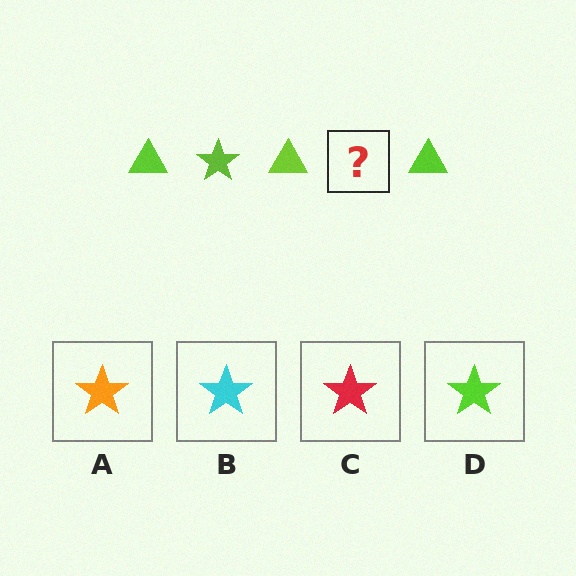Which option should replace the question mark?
Option D.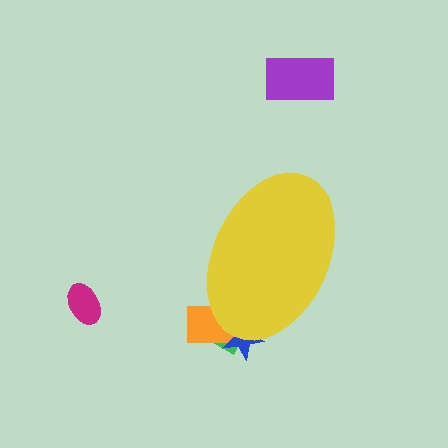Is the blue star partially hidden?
Yes, the blue star is partially hidden behind the yellow ellipse.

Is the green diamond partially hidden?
Yes, the green diamond is partially hidden behind the yellow ellipse.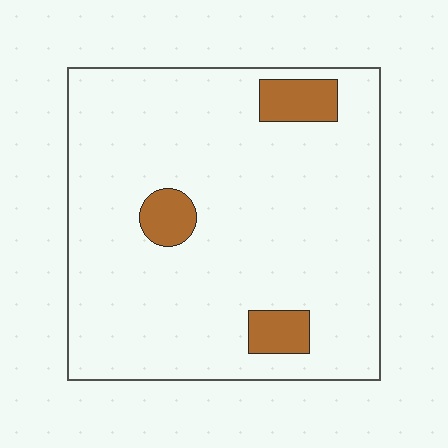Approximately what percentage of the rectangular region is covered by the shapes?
Approximately 10%.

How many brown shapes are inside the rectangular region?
3.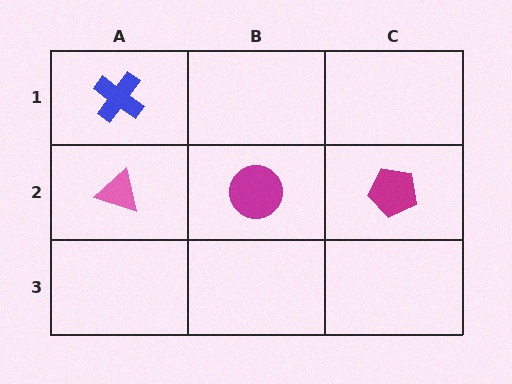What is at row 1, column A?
A blue cross.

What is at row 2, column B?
A magenta circle.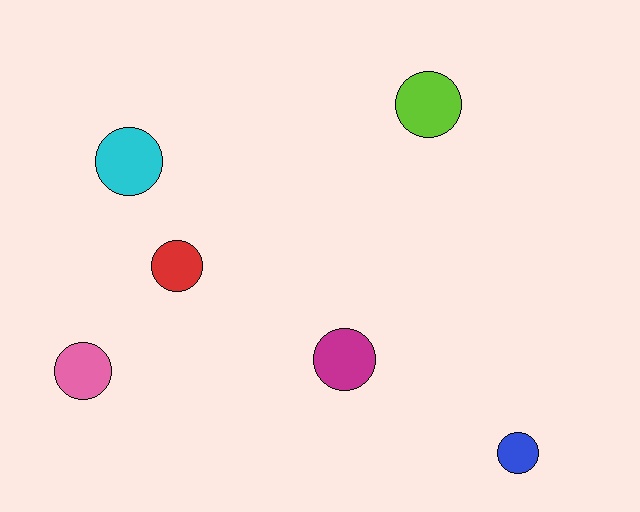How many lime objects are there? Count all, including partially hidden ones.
There is 1 lime object.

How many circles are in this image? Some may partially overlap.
There are 6 circles.